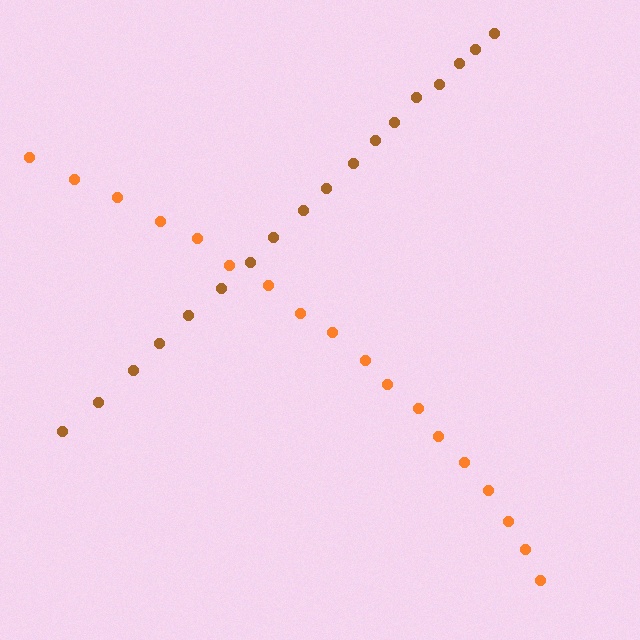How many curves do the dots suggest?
There are 2 distinct paths.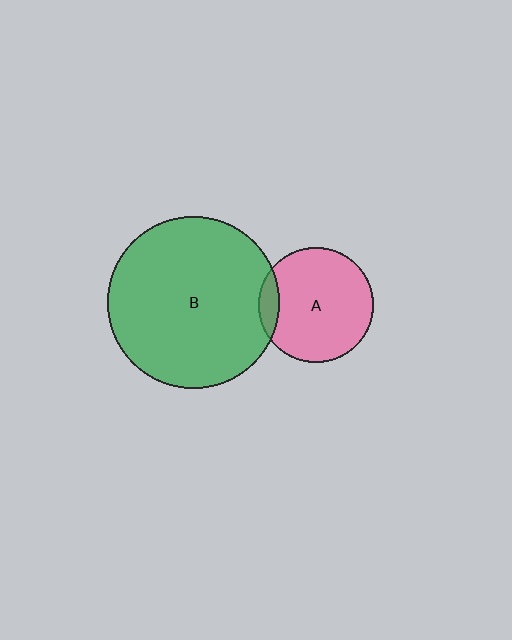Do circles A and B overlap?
Yes.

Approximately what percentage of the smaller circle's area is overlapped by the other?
Approximately 10%.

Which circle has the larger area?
Circle B (green).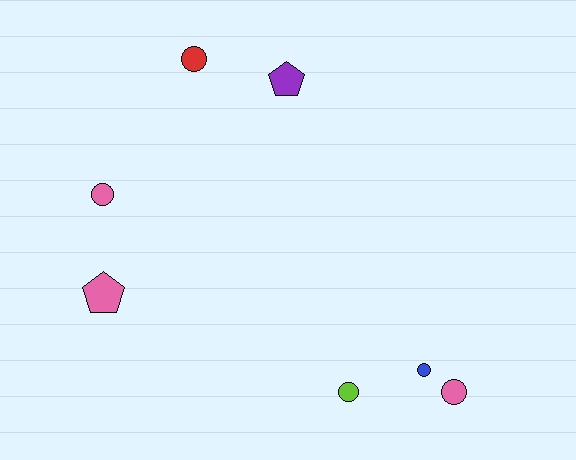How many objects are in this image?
There are 7 objects.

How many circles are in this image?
There are 5 circles.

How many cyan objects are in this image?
There are no cyan objects.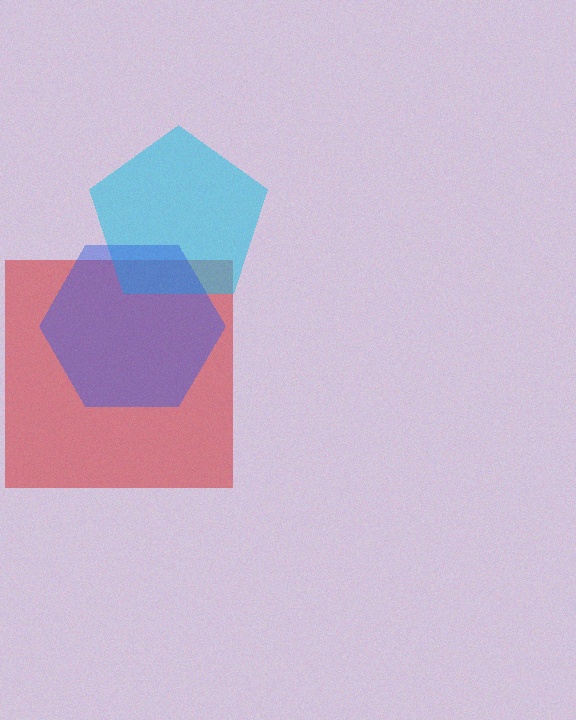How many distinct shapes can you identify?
There are 3 distinct shapes: a red square, a cyan pentagon, a blue hexagon.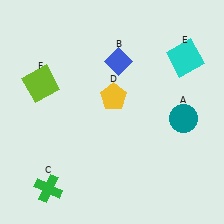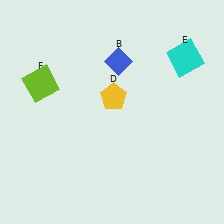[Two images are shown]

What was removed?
The teal circle (A), the green cross (C) were removed in Image 2.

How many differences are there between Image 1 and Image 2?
There are 2 differences between the two images.